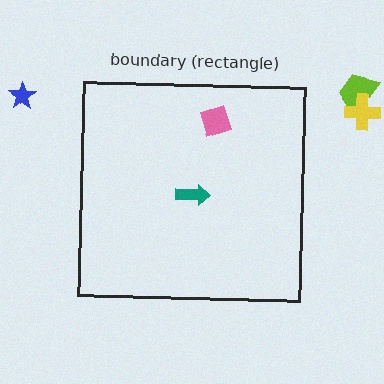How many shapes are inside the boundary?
2 inside, 3 outside.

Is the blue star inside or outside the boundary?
Outside.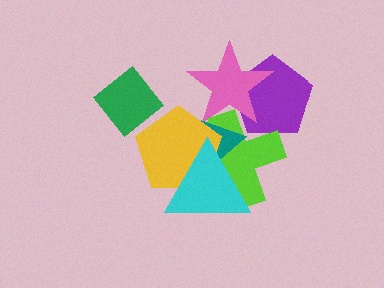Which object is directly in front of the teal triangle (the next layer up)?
The yellow pentagon is directly in front of the teal triangle.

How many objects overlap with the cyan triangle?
3 objects overlap with the cyan triangle.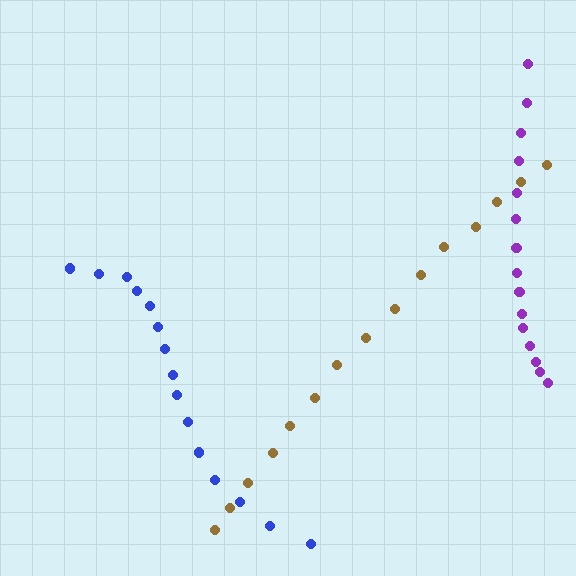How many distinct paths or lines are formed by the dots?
There are 3 distinct paths.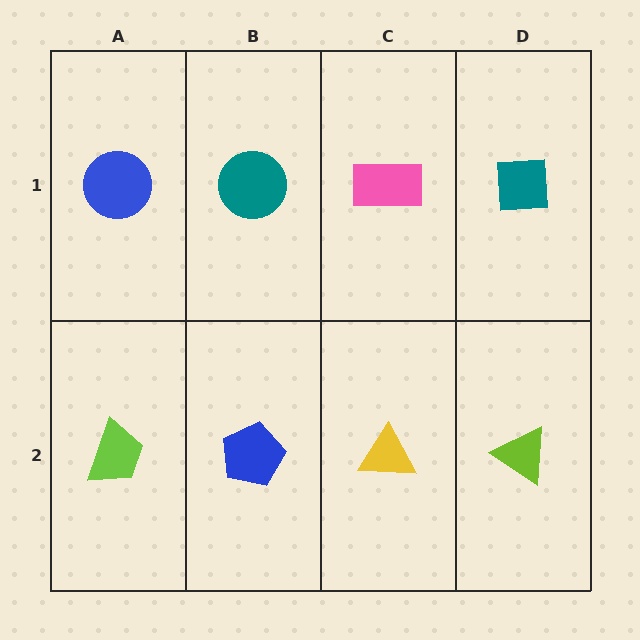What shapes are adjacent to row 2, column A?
A blue circle (row 1, column A), a blue pentagon (row 2, column B).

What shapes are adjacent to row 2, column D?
A teal square (row 1, column D), a yellow triangle (row 2, column C).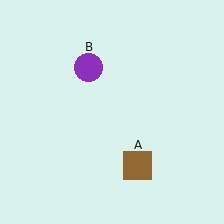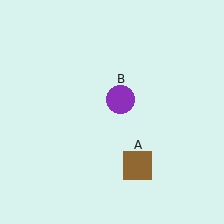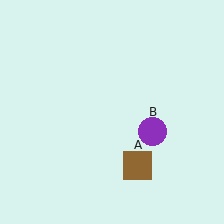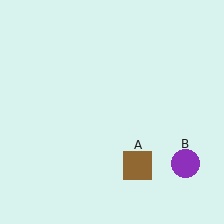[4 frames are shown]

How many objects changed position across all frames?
1 object changed position: purple circle (object B).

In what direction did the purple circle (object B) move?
The purple circle (object B) moved down and to the right.